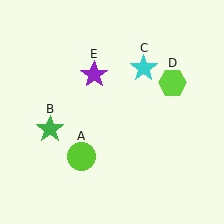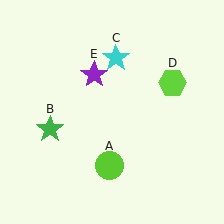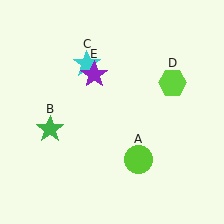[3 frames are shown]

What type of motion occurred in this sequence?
The lime circle (object A), cyan star (object C) rotated counterclockwise around the center of the scene.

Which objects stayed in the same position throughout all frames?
Green star (object B) and lime hexagon (object D) and purple star (object E) remained stationary.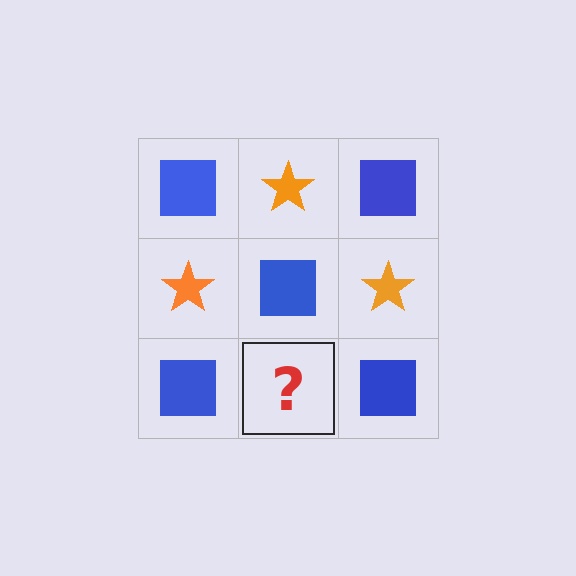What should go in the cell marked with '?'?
The missing cell should contain an orange star.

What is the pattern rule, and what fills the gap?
The rule is that it alternates blue square and orange star in a checkerboard pattern. The gap should be filled with an orange star.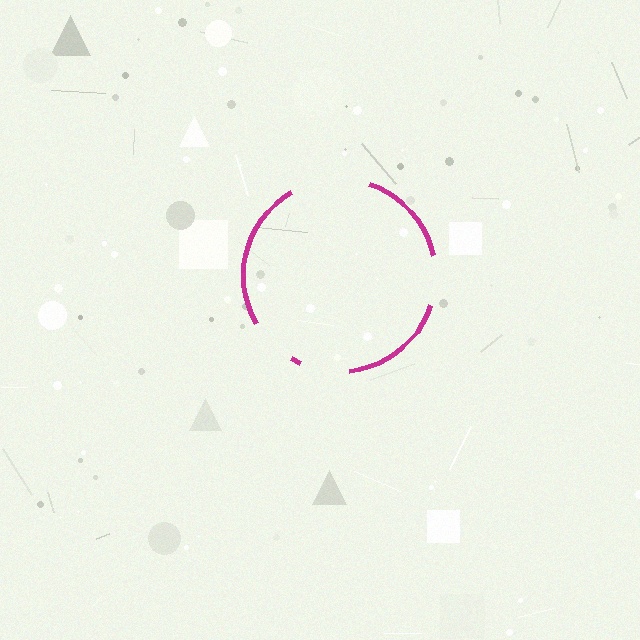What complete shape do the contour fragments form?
The contour fragments form a circle.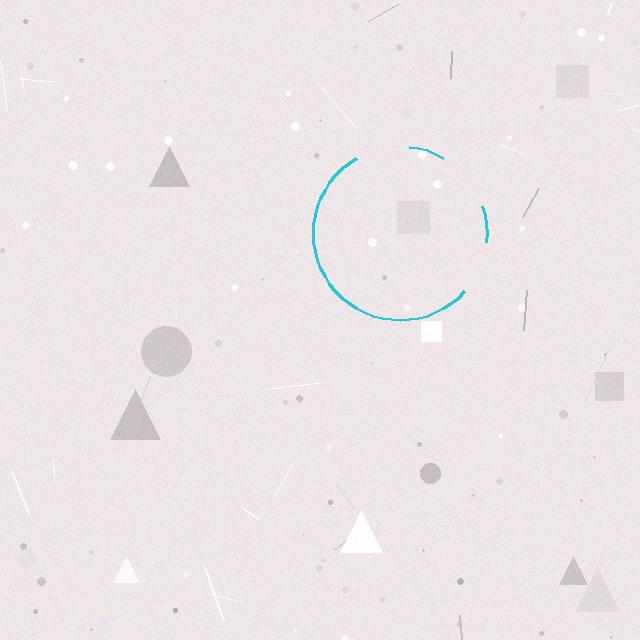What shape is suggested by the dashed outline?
The dashed outline suggests a circle.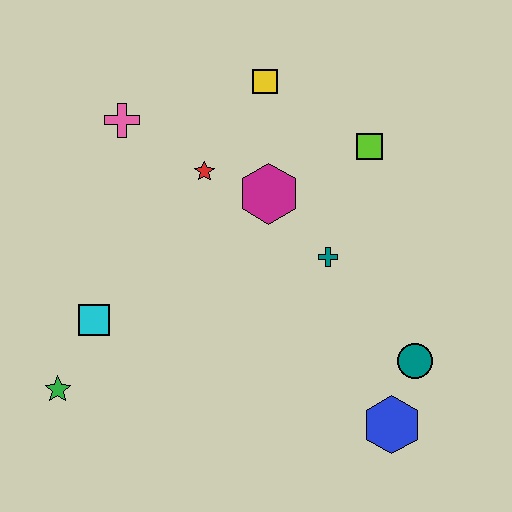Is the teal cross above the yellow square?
No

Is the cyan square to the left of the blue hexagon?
Yes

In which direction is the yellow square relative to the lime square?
The yellow square is to the left of the lime square.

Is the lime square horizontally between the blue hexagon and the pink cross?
Yes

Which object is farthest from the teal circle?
The pink cross is farthest from the teal circle.